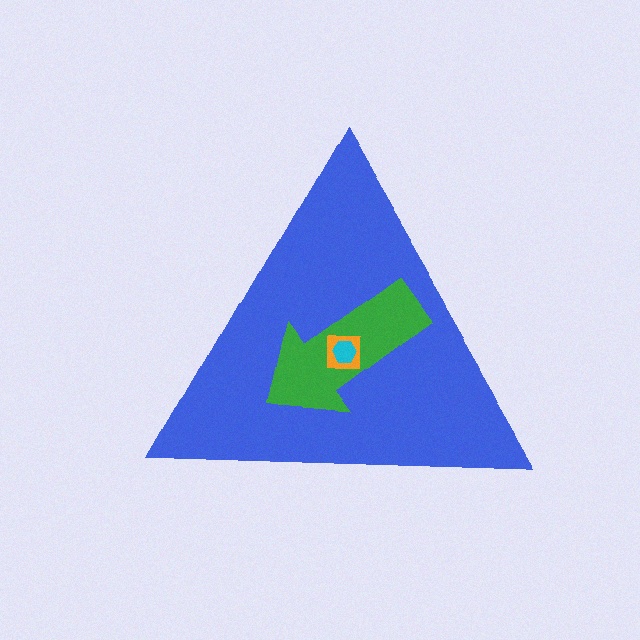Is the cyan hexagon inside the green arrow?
Yes.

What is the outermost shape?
The blue triangle.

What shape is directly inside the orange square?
The cyan hexagon.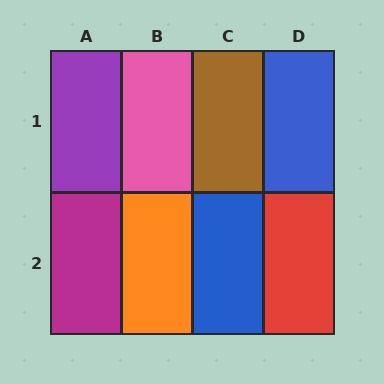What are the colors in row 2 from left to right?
Magenta, orange, blue, red.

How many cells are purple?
1 cell is purple.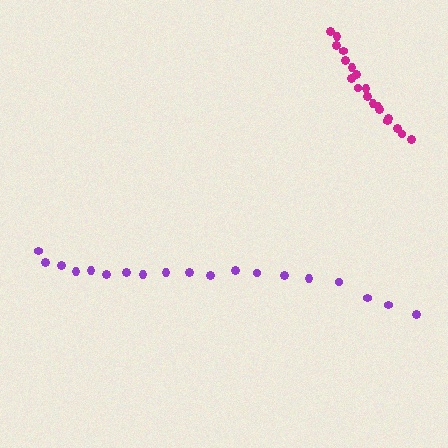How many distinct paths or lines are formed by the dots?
There are 2 distinct paths.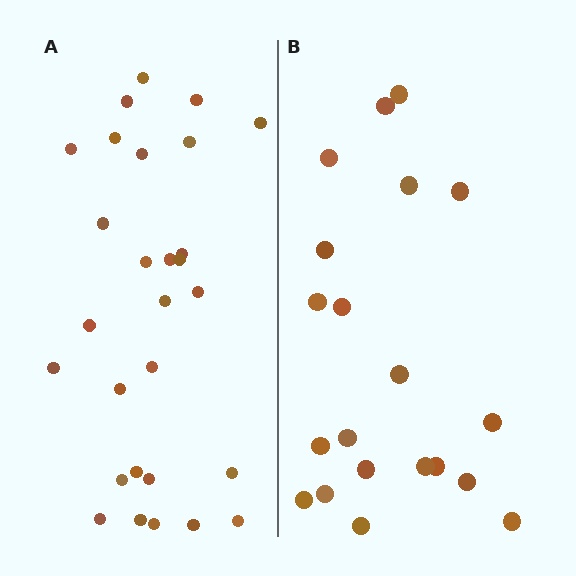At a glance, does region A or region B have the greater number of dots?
Region A (the left region) has more dots.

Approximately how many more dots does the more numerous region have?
Region A has roughly 8 or so more dots than region B.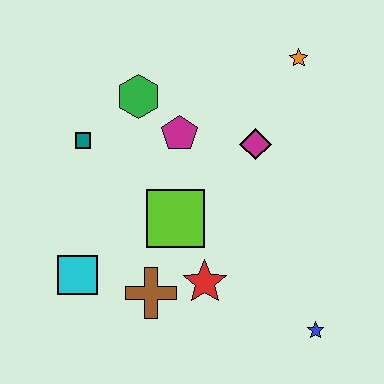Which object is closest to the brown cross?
The red star is closest to the brown cross.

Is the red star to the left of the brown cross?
No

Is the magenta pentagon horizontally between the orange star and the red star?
No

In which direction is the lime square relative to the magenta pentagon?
The lime square is below the magenta pentagon.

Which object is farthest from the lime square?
The orange star is farthest from the lime square.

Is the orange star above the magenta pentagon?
Yes